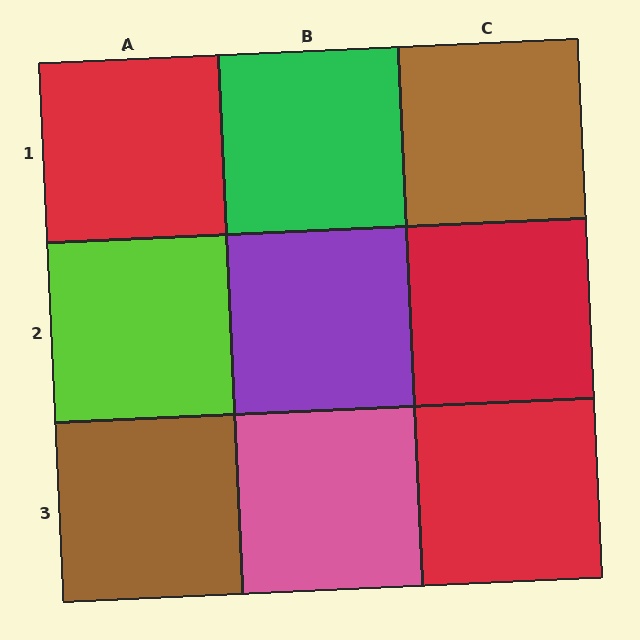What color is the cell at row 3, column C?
Red.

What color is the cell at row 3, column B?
Pink.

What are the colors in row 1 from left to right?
Red, green, brown.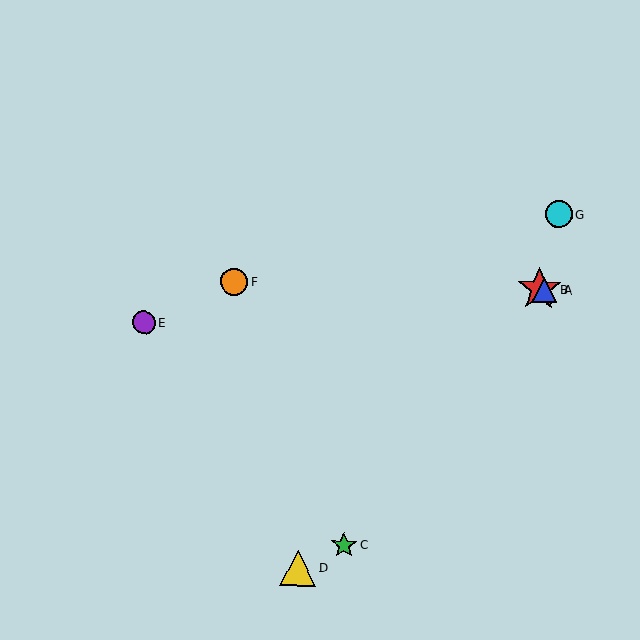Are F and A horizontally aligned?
Yes, both are at y≈282.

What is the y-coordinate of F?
Object F is at y≈282.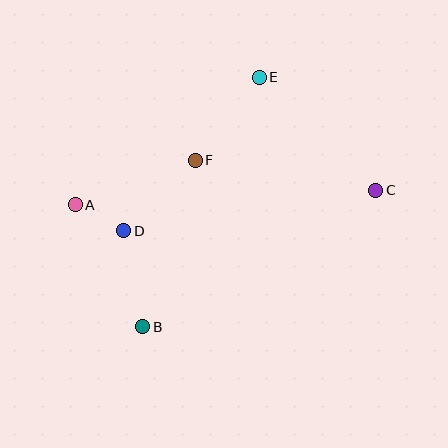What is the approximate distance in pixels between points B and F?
The distance between B and F is approximately 174 pixels.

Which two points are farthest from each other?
Points A and C are farthest from each other.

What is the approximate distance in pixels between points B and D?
The distance between B and D is approximately 98 pixels.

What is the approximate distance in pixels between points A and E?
The distance between A and E is approximately 224 pixels.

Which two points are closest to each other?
Points A and D are closest to each other.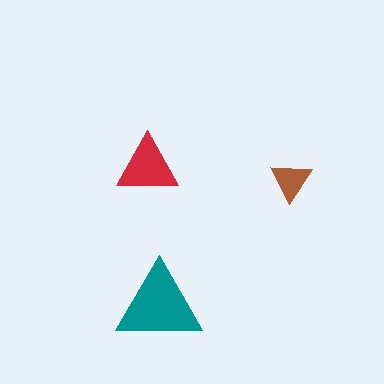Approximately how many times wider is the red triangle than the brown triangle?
About 1.5 times wider.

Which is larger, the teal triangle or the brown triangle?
The teal one.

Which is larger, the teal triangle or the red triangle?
The teal one.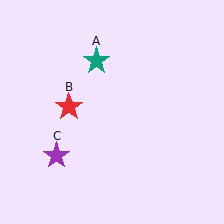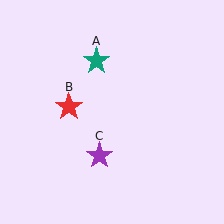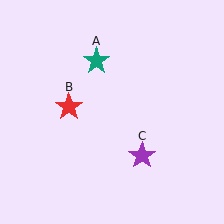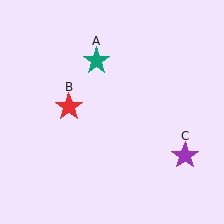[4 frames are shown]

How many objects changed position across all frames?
1 object changed position: purple star (object C).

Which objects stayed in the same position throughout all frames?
Teal star (object A) and red star (object B) remained stationary.